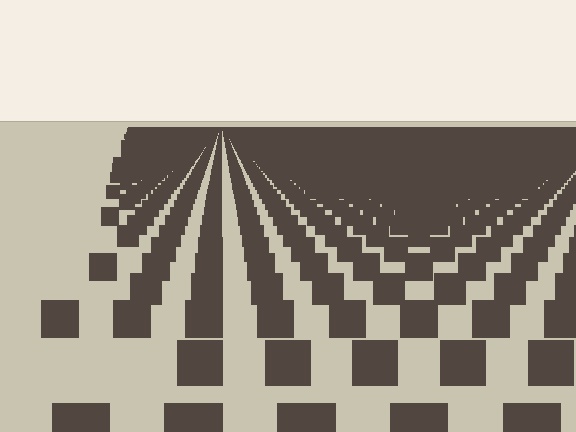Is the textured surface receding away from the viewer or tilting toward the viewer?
The surface is receding away from the viewer. Texture elements get smaller and denser toward the top.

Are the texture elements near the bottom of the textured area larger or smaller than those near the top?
Larger. Near the bottom, elements are closer to the viewer and appear at a bigger on-screen size.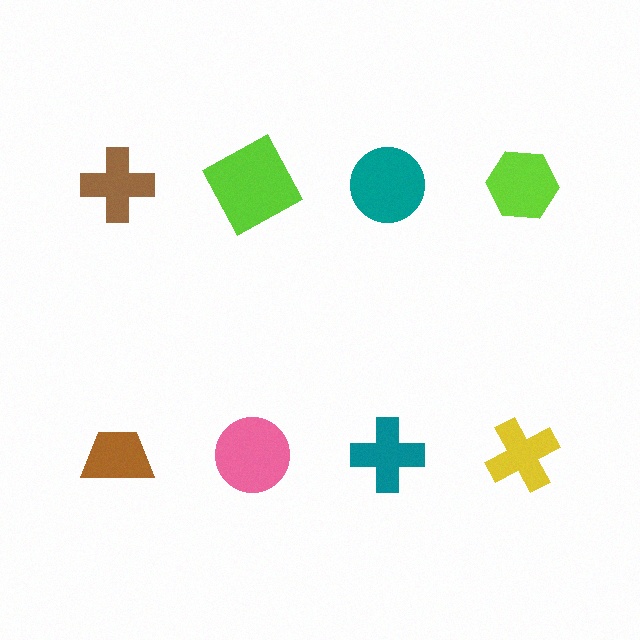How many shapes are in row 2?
4 shapes.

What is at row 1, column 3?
A teal circle.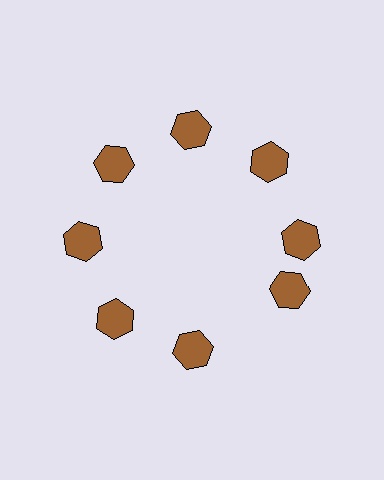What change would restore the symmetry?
The symmetry would be restored by rotating it back into even spacing with its neighbors so that all 8 hexagons sit at equal angles and equal distance from the center.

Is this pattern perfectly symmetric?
No. The 8 brown hexagons are arranged in a ring, but one element near the 4 o'clock position is rotated out of alignment along the ring, breaking the 8-fold rotational symmetry.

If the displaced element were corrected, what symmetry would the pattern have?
It would have 8-fold rotational symmetry — the pattern would map onto itself every 45 degrees.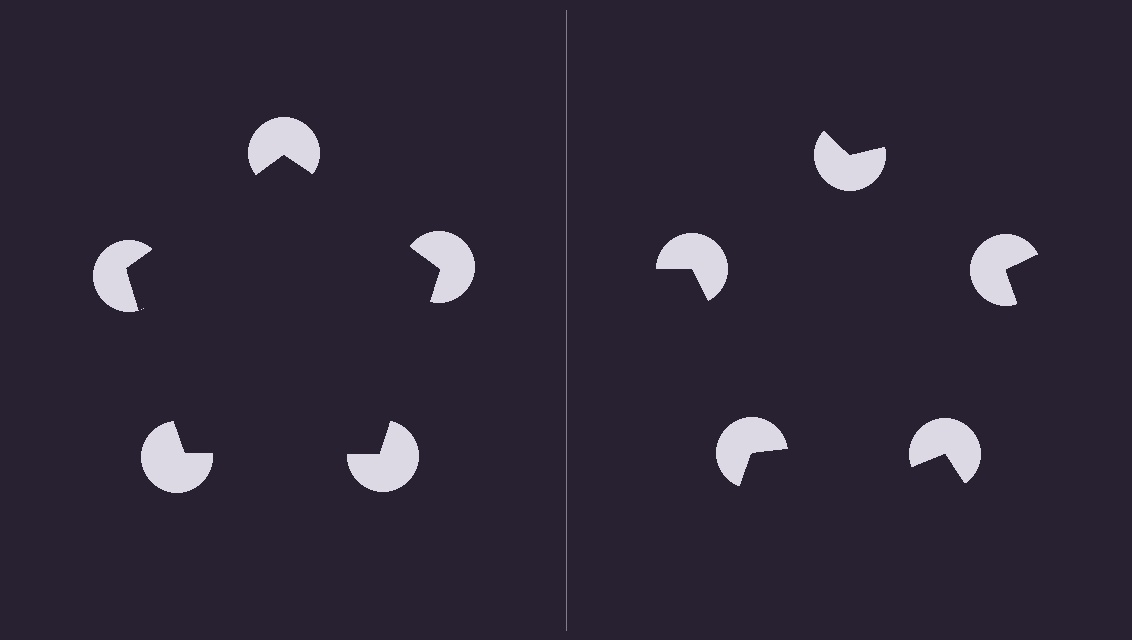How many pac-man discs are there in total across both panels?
10 — 5 on each side.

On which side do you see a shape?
An illusory pentagon appears on the left side. On the right side the wedge cuts are rotated, so no coherent shape forms.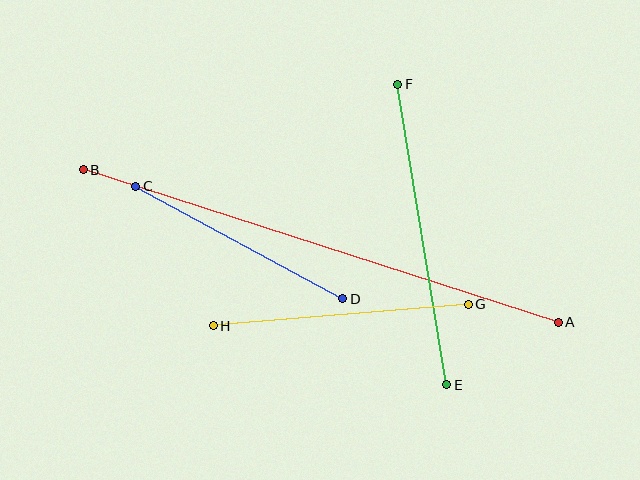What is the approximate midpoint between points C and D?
The midpoint is at approximately (239, 242) pixels.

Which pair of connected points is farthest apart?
Points A and B are farthest apart.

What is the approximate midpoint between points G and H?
The midpoint is at approximately (341, 315) pixels.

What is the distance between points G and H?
The distance is approximately 256 pixels.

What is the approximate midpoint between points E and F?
The midpoint is at approximately (422, 235) pixels.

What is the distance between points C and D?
The distance is approximately 236 pixels.